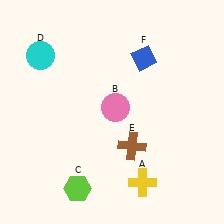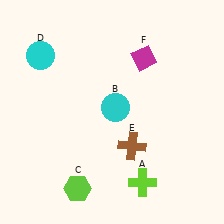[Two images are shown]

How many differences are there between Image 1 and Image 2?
There are 3 differences between the two images.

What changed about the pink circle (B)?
In Image 1, B is pink. In Image 2, it changed to cyan.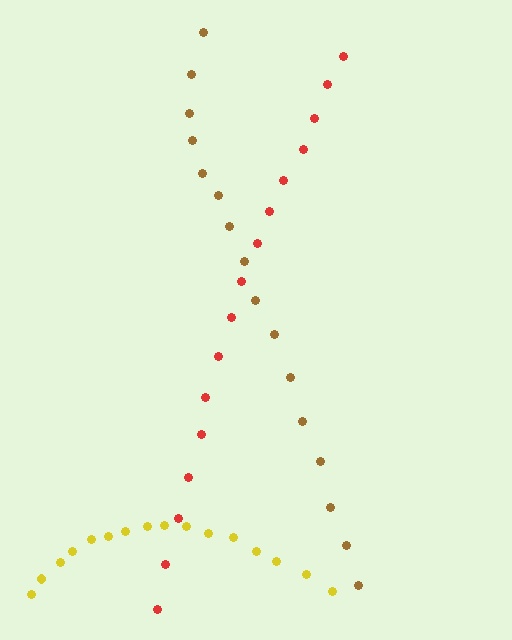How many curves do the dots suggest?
There are 3 distinct paths.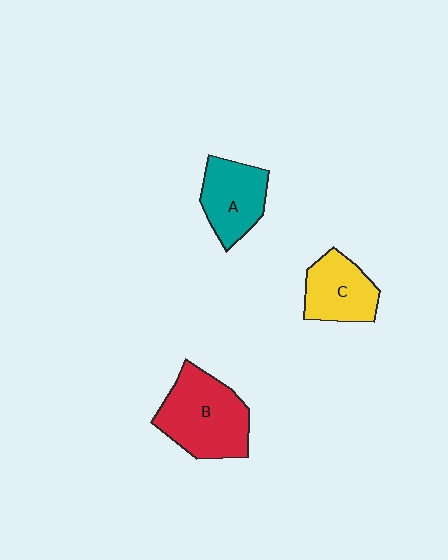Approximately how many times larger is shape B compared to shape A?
Approximately 1.4 times.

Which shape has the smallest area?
Shape C (yellow).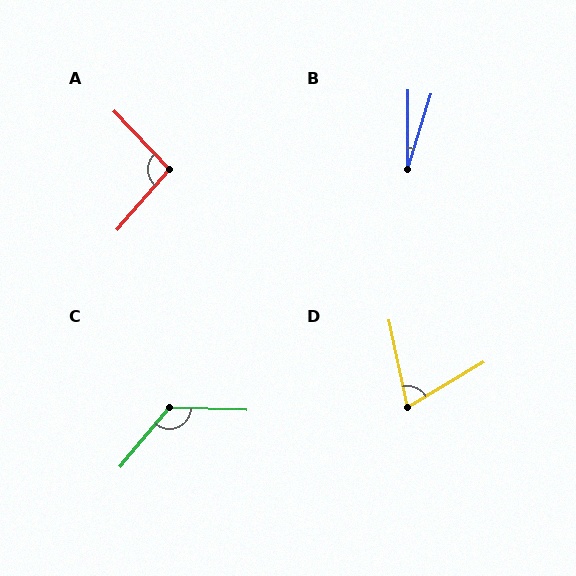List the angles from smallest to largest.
B (16°), D (71°), A (96°), C (129°).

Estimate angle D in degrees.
Approximately 71 degrees.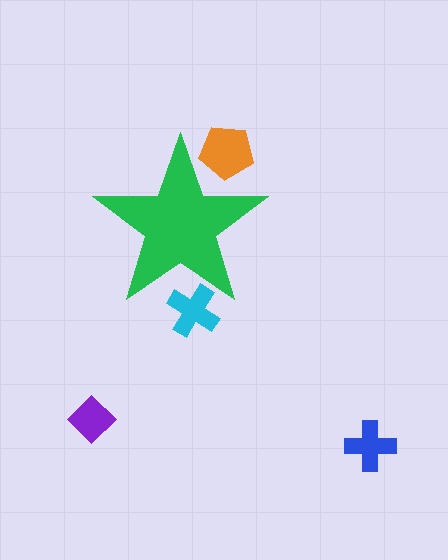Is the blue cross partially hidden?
No, the blue cross is fully visible.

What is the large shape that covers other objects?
A green star.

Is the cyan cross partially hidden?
Yes, the cyan cross is partially hidden behind the green star.